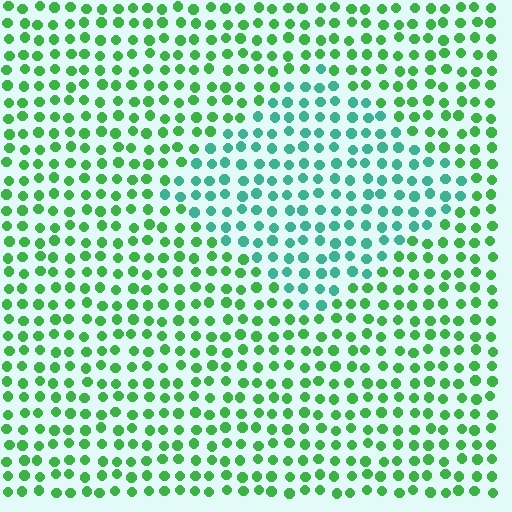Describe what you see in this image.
The image is filled with small green elements in a uniform arrangement. A diamond-shaped region is visible where the elements are tinted to a slightly different hue, forming a subtle color boundary.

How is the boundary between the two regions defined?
The boundary is defined purely by a slight shift in hue (about 41 degrees). Spacing, size, and orientation are identical on both sides.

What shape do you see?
I see a diamond.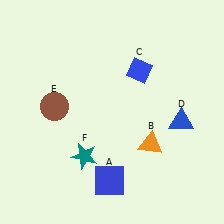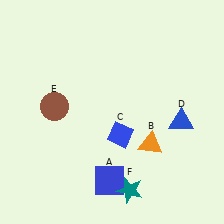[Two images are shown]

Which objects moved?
The objects that moved are: the blue diamond (C), the teal star (F).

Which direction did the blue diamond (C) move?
The blue diamond (C) moved down.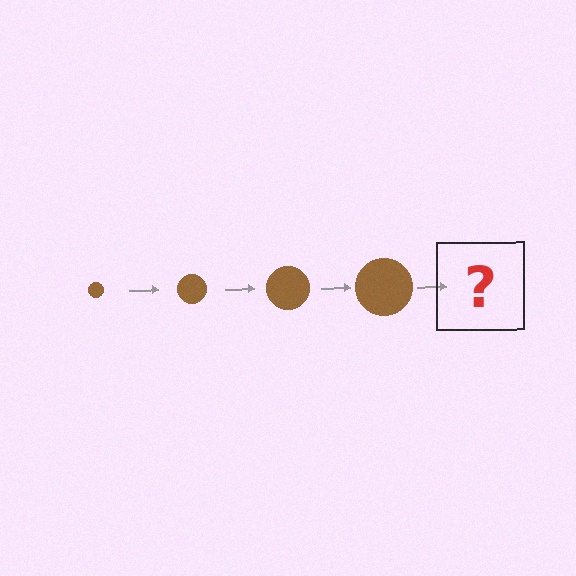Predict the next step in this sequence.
The next step is a brown circle, larger than the previous one.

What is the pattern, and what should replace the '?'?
The pattern is that the circle gets progressively larger each step. The '?' should be a brown circle, larger than the previous one.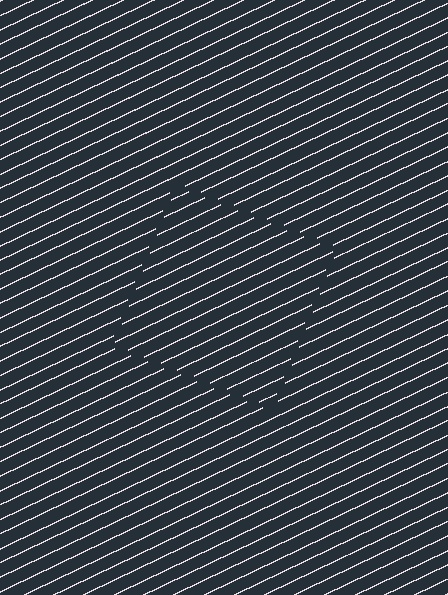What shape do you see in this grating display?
An illusory square. The interior of the shape contains the same grating, shifted by half a period — the contour is defined by the phase discontinuity where line-ends from the inner and outer gratings abut.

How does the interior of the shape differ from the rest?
The interior of the shape contains the same grating, shifted by half a period — the contour is defined by the phase discontinuity where line-ends from the inner and outer gratings abut.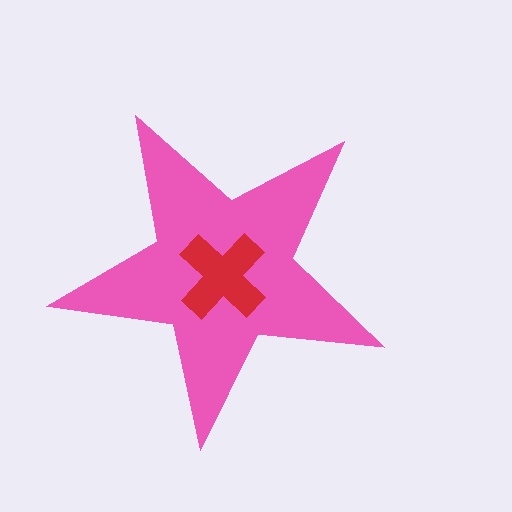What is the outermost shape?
The pink star.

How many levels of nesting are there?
2.